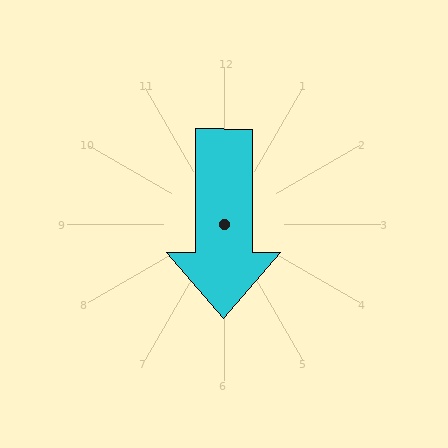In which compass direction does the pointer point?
South.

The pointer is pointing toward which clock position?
Roughly 6 o'clock.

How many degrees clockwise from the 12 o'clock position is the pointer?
Approximately 180 degrees.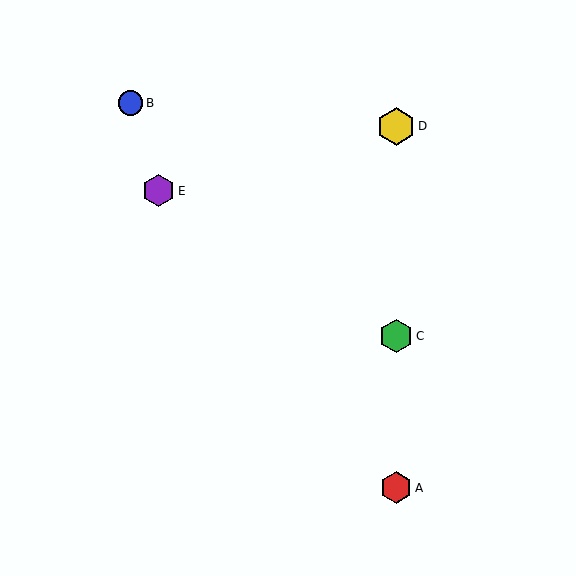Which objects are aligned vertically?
Objects A, C, D are aligned vertically.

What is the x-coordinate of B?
Object B is at x≈131.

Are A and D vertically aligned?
Yes, both are at x≈396.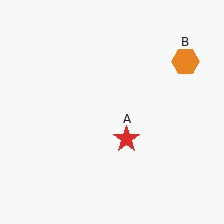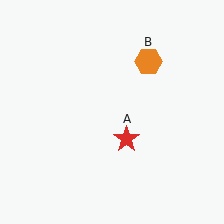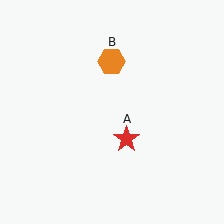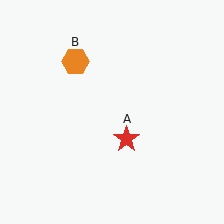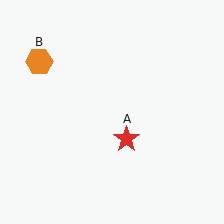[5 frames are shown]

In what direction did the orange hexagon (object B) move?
The orange hexagon (object B) moved left.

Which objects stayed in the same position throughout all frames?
Red star (object A) remained stationary.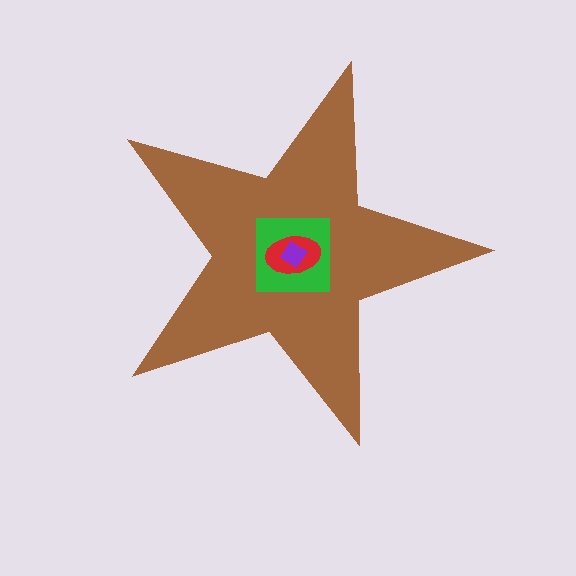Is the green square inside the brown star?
Yes.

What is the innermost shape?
The purple diamond.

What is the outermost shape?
The brown star.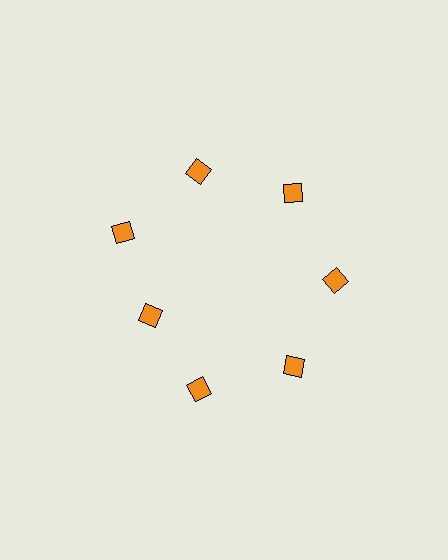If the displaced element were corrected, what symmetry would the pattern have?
It would have 7-fold rotational symmetry — the pattern would map onto itself every 51 degrees.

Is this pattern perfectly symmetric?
No. The 7 orange squares are arranged in a ring, but one element near the 8 o'clock position is pulled inward toward the center, breaking the 7-fold rotational symmetry.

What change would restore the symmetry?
The symmetry would be restored by moving it outward, back onto the ring so that all 7 squares sit at equal angles and equal distance from the center.